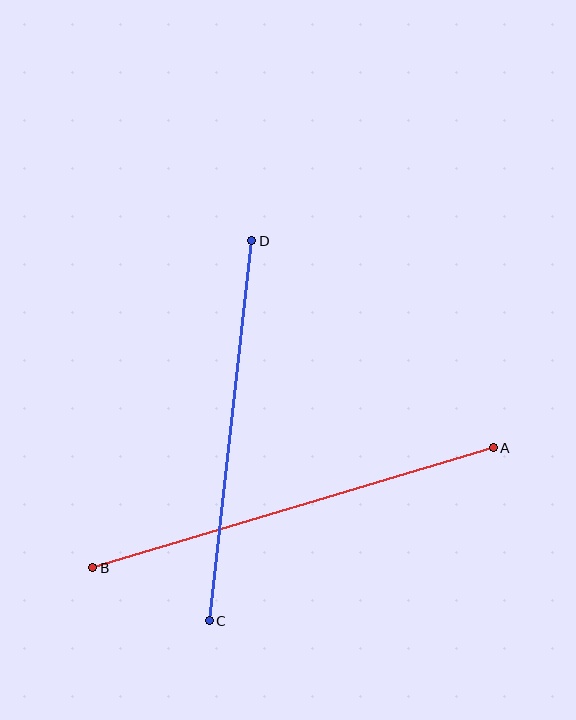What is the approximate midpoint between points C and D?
The midpoint is at approximately (230, 431) pixels.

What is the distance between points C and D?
The distance is approximately 382 pixels.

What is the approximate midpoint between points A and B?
The midpoint is at approximately (293, 508) pixels.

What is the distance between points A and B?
The distance is approximately 418 pixels.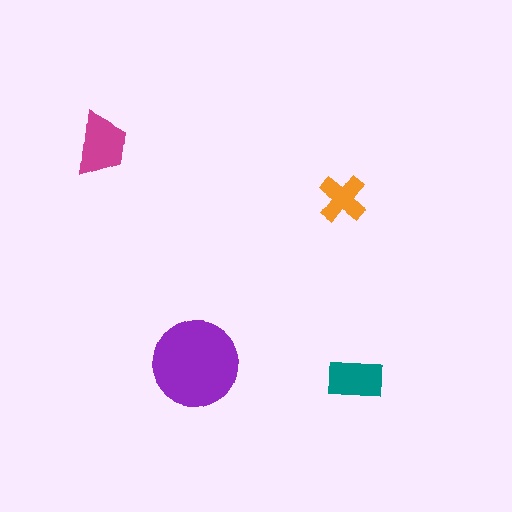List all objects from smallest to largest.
The orange cross, the teal rectangle, the magenta trapezoid, the purple circle.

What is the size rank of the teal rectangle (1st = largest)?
3rd.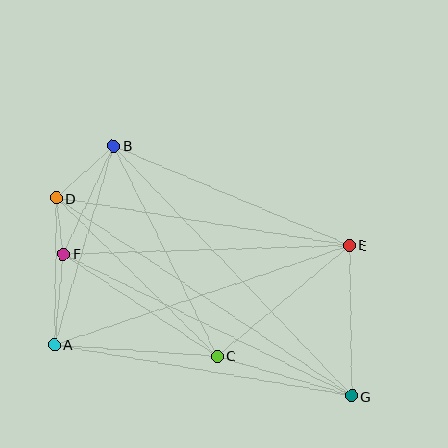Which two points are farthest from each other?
Points D and G are farthest from each other.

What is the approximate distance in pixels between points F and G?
The distance between F and G is approximately 321 pixels.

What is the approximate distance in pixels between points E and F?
The distance between E and F is approximately 286 pixels.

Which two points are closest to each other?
Points D and F are closest to each other.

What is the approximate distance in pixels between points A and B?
The distance between A and B is approximately 207 pixels.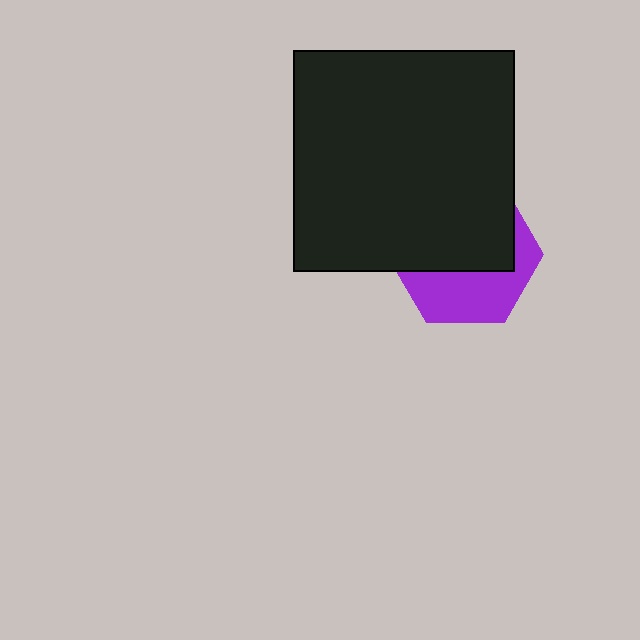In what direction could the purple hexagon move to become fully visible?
The purple hexagon could move down. That would shift it out from behind the black square entirely.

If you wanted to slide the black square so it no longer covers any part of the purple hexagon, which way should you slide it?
Slide it up — that is the most direct way to separate the two shapes.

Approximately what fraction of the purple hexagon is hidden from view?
Roughly 59% of the purple hexagon is hidden behind the black square.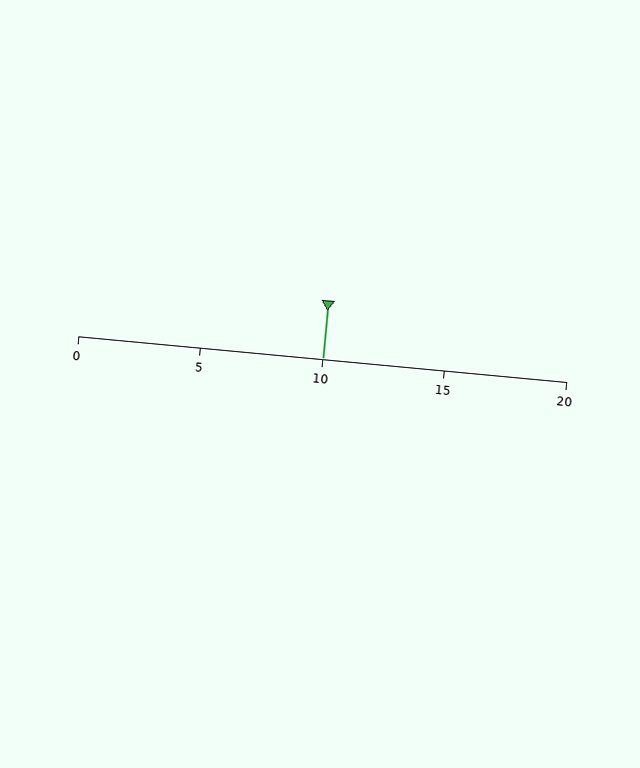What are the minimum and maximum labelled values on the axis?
The axis runs from 0 to 20.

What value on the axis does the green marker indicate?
The marker indicates approximately 10.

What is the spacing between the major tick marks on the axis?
The major ticks are spaced 5 apart.